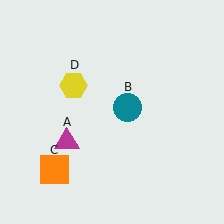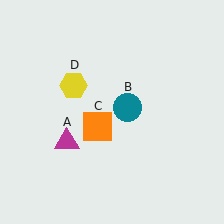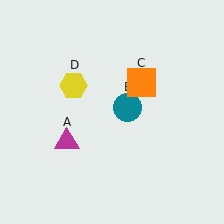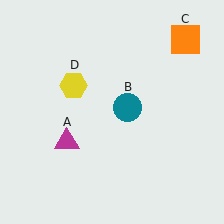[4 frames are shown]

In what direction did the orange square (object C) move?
The orange square (object C) moved up and to the right.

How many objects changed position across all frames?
1 object changed position: orange square (object C).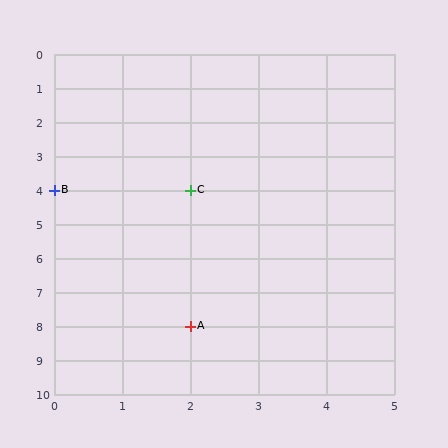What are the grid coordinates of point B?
Point B is at grid coordinates (0, 4).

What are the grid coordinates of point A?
Point A is at grid coordinates (2, 8).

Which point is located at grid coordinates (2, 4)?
Point C is at (2, 4).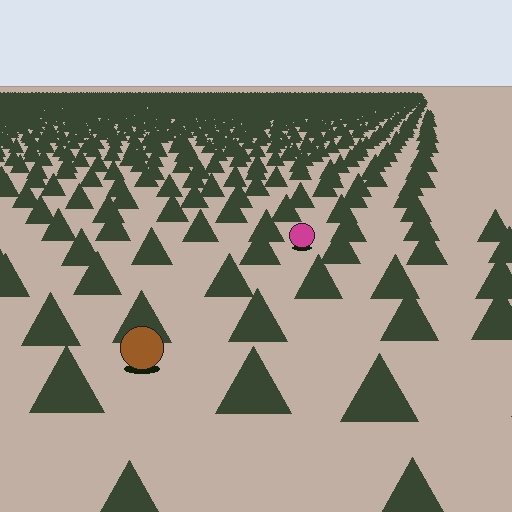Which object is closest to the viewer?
The brown circle is closest. The texture marks near it are larger and more spread out.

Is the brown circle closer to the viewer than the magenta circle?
Yes. The brown circle is closer — you can tell from the texture gradient: the ground texture is coarser near it.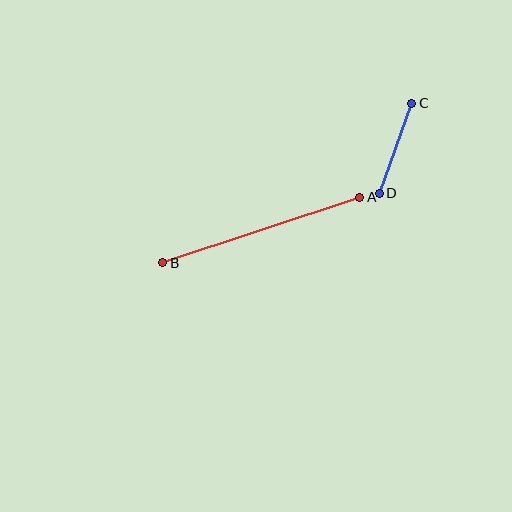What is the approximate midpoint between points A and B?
The midpoint is at approximately (261, 230) pixels.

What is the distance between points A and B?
The distance is approximately 208 pixels.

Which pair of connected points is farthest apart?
Points A and B are farthest apart.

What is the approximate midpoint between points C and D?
The midpoint is at approximately (396, 148) pixels.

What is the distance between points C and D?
The distance is approximately 96 pixels.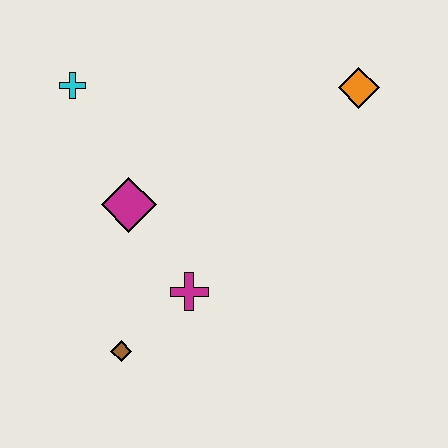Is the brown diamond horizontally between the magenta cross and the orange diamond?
No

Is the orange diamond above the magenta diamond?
Yes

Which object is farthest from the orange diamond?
The brown diamond is farthest from the orange diamond.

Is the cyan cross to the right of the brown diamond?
No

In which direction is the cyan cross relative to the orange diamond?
The cyan cross is to the left of the orange diamond.